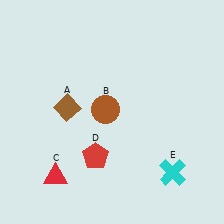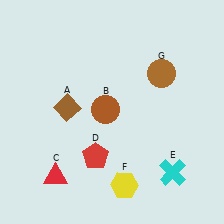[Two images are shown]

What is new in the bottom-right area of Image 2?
A yellow hexagon (F) was added in the bottom-right area of Image 2.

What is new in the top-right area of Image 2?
A brown circle (G) was added in the top-right area of Image 2.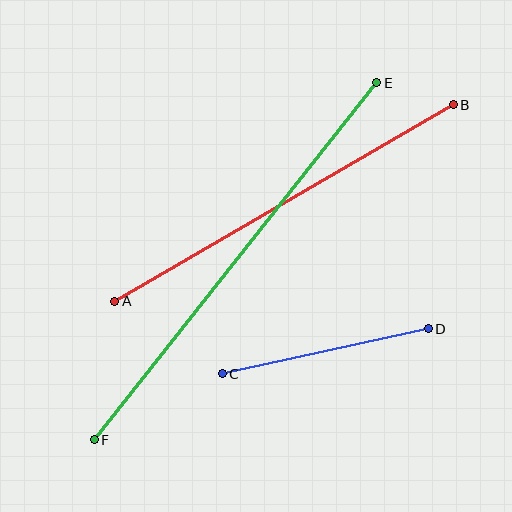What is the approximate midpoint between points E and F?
The midpoint is at approximately (235, 261) pixels.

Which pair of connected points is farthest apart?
Points E and F are farthest apart.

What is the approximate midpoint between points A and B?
The midpoint is at approximately (284, 203) pixels.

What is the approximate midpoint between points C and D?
The midpoint is at approximately (325, 351) pixels.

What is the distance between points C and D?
The distance is approximately 211 pixels.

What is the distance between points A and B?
The distance is approximately 391 pixels.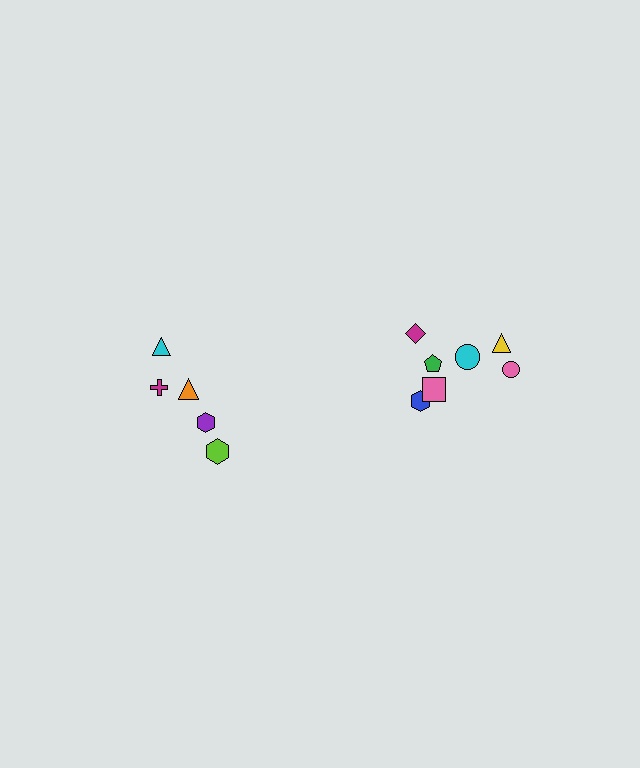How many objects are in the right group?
There are 7 objects.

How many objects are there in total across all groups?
There are 12 objects.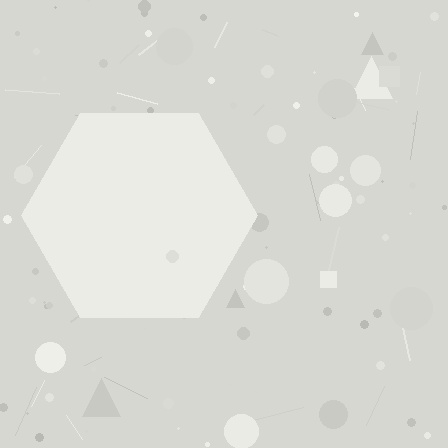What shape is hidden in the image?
A hexagon is hidden in the image.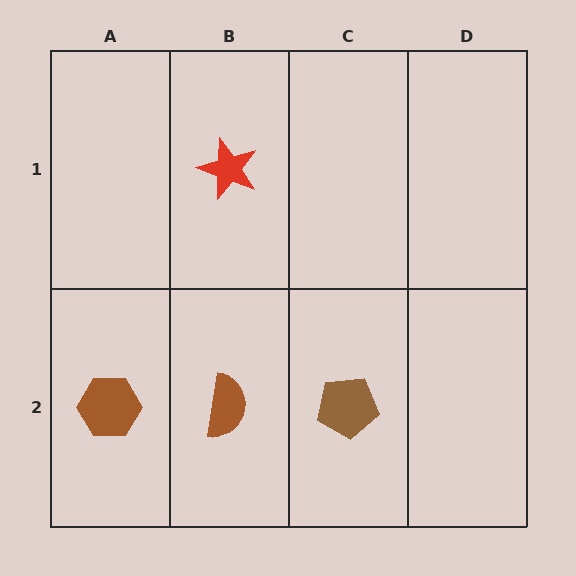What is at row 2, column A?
A brown hexagon.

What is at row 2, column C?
A brown pentagon.